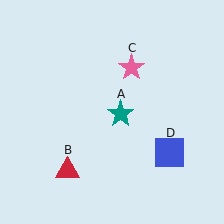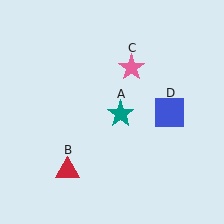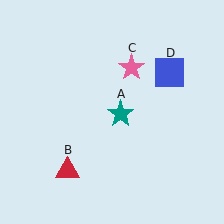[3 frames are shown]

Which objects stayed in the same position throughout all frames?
Teal star (object A) and red triangle (object B) and pink star (object C) remained stationary.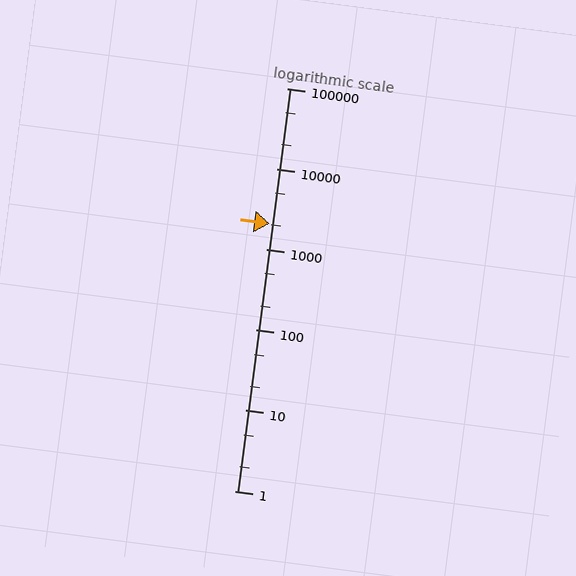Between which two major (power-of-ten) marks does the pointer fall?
The pointer is between 1000 and 10000.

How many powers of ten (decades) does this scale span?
The scale spans 5 decades, from 1 to 100000.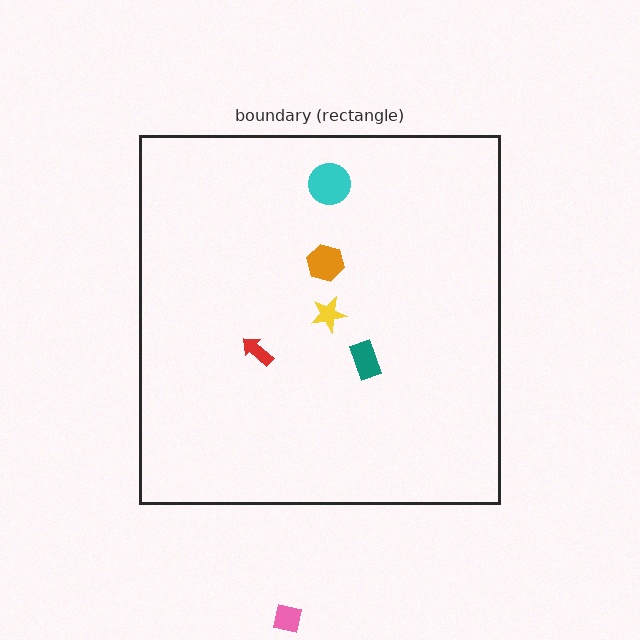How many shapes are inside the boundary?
5 inside, 1 outside.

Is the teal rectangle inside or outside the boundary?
Inside.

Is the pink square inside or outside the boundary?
Outside.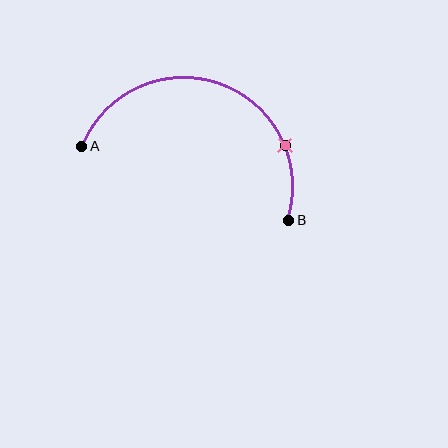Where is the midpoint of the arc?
The arc midpoint is the point on the curve farthest from the straight line joining A and B. It sits above that line.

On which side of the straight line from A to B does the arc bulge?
The arc bulges above the straight line connecting A and B.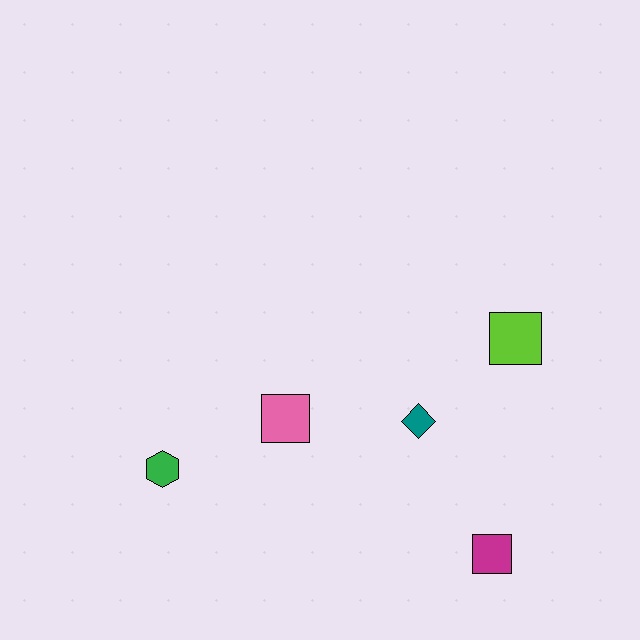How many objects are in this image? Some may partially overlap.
There are 5 objects.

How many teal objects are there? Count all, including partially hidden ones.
There is 1 teal object.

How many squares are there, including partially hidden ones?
There are 3 squares.